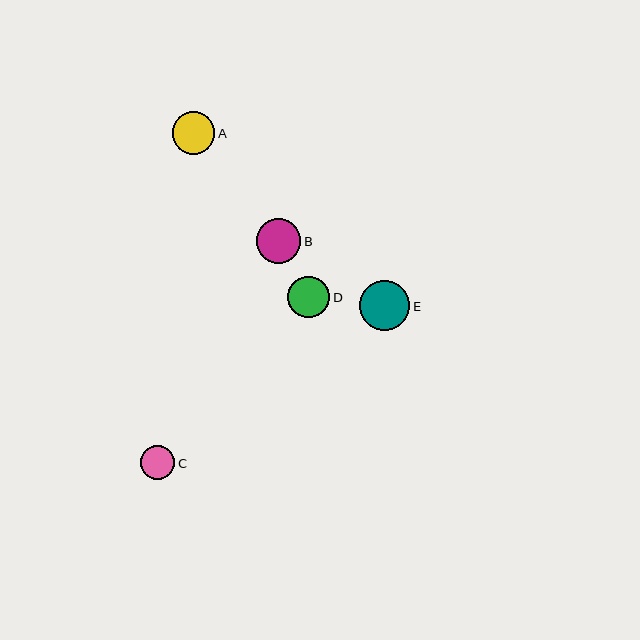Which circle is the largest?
Circle E is the largest with a size of approximately 50 pixels.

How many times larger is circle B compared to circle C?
Circle B is approximately 1.3 times the size of circle C.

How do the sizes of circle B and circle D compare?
Circle B and circle D are approximately the same size.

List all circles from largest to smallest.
From largest to smallest: E, B, A, D, C.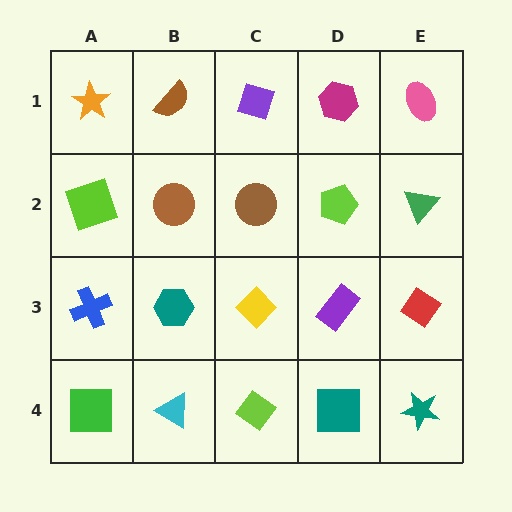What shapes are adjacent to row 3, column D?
A lime pentagon (row 2, column D), a teal square (row 4, column D), a yellow diamond (row 3, column C), a red diamond (row 3, column E).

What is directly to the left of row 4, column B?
A green square.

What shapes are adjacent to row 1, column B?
A brown circle (row 2, column B), an orange star (row 1, column A), a purple diamond (row 1, column C).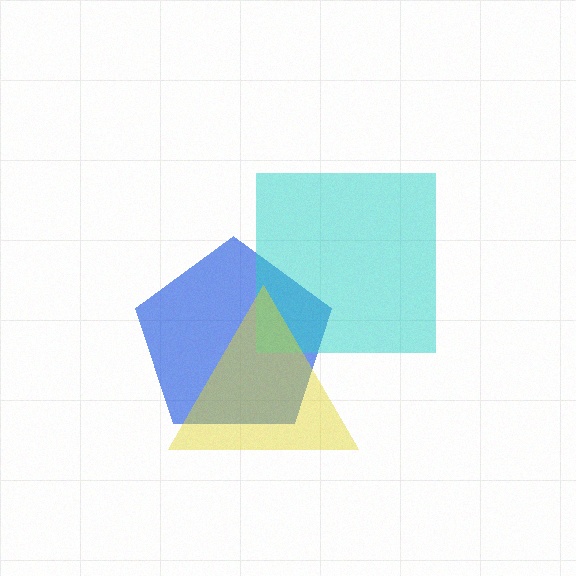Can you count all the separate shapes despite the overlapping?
Yes, there are 3 separate shapes.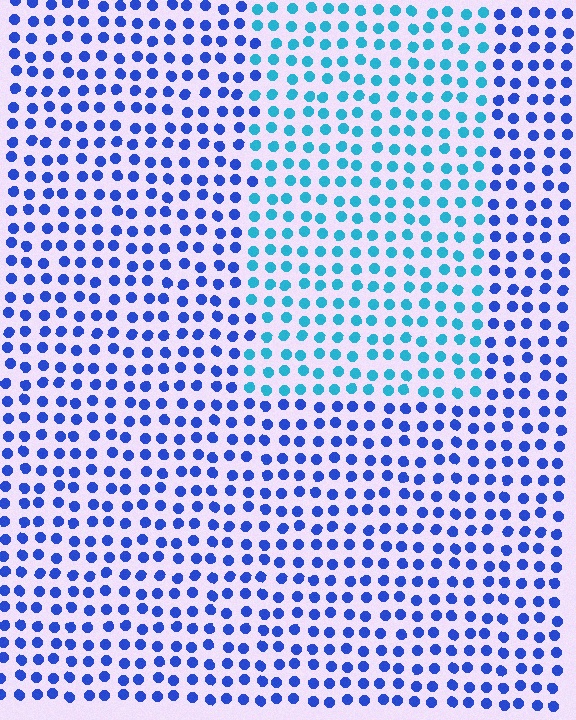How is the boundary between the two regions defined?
The boundary is defined purely by a slight shift in hue (about 38 degrees). Spacing, size, and orientation are identical on both sides.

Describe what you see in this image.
The image is filled with small blue elements in a uniform arrangement. A rectangle-shaped region is visible where the elements are tinted to a slightly different hue, forming a subtle color boundary.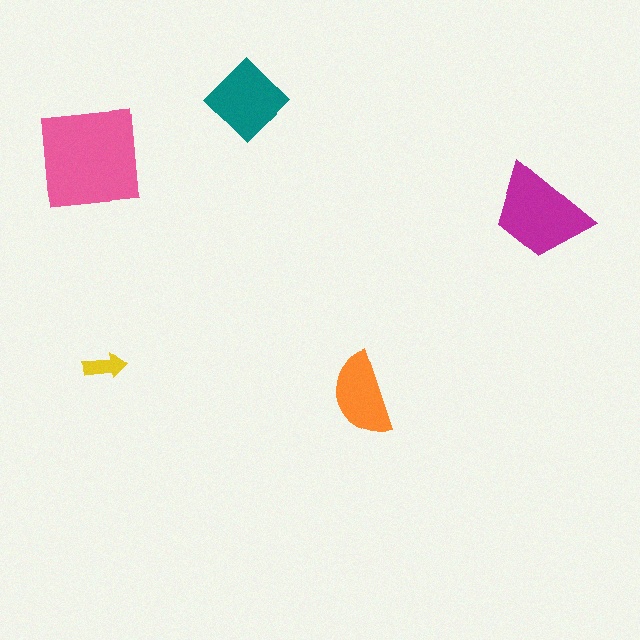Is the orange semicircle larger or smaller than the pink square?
Smaller.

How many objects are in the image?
There are 5 objects in the image.